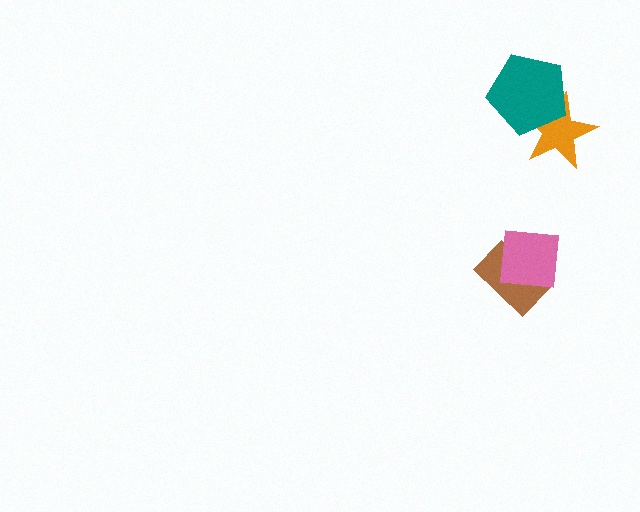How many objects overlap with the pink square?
1 object overlaps with the pink square.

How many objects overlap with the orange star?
1 object overlaps with the orange star.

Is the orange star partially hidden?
Yes, it is partially covered by another shape.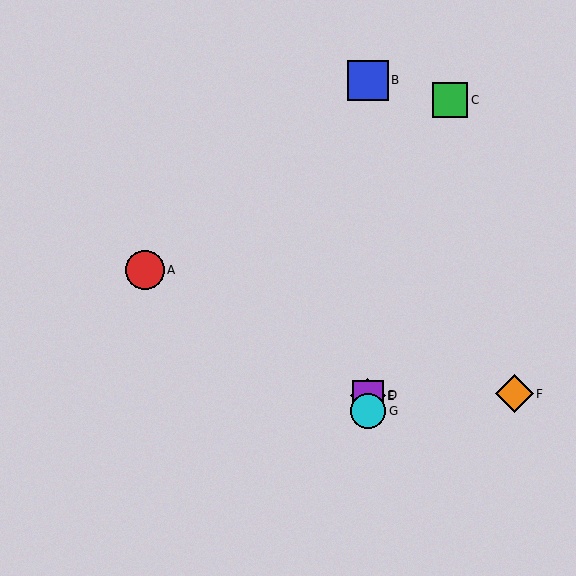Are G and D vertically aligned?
Yes, both are at x≈368.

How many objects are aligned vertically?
4 objects (B, D, E, G) are aligned vertically.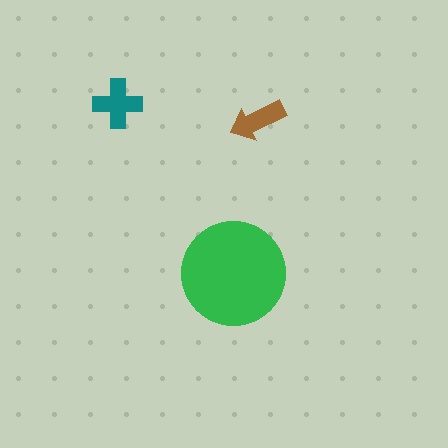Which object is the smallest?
The brown arrow.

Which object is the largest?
The green circle.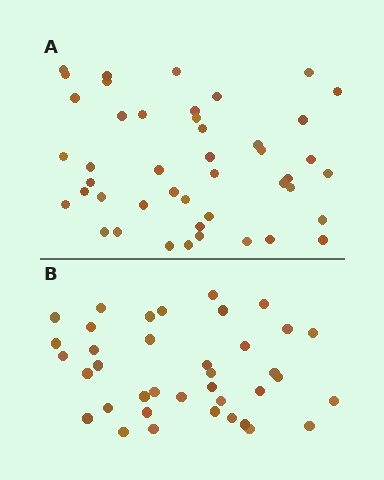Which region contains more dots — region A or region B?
Region A (the top region) has more dots.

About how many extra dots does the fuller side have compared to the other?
Region A has roughly 8 or so more dots than region B.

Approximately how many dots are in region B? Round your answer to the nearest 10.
About 40 dots. (The exact count is 38, which rounds to 40.)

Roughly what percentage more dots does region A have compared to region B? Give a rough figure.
About 20% more.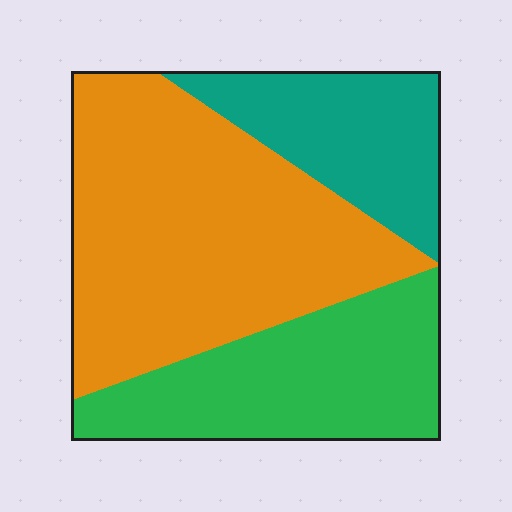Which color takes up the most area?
Orange, at roughly 50%.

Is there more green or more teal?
Green.